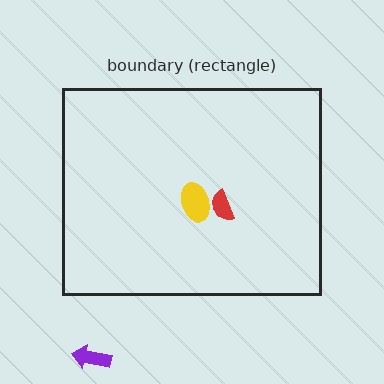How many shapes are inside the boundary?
2 inside, 1 outside.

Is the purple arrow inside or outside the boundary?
Outside.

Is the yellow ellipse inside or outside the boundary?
Inside.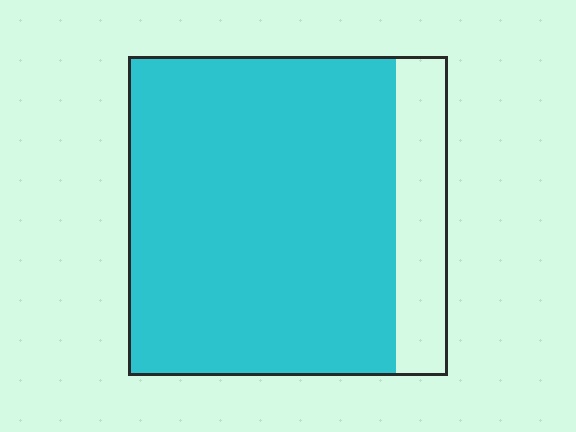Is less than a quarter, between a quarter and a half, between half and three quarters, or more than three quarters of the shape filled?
More than three quarters.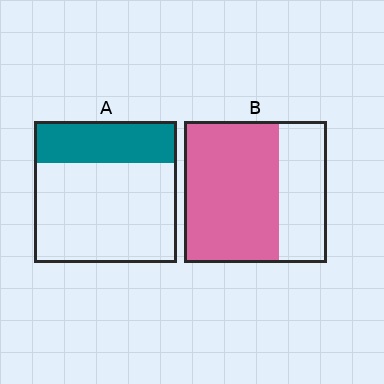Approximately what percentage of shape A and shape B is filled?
A is approximately 30% and B is approximately 65%.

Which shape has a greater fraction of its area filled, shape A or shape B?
Shape B.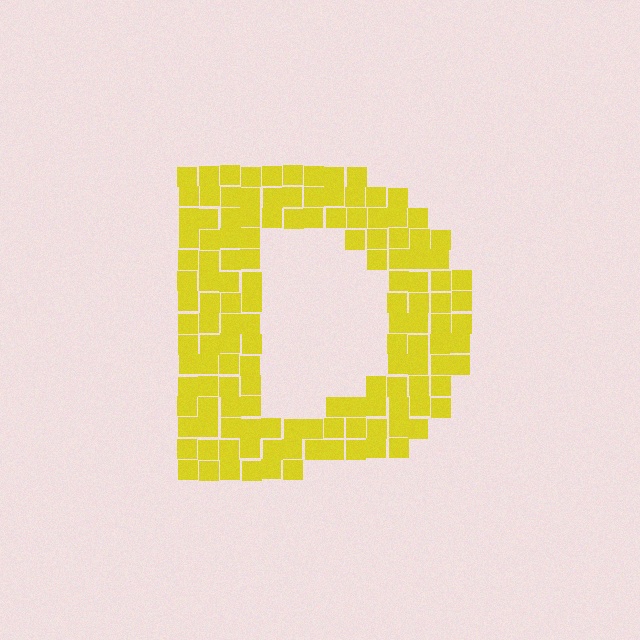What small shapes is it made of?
It is made of small squares.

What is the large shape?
The large shape is the letter D.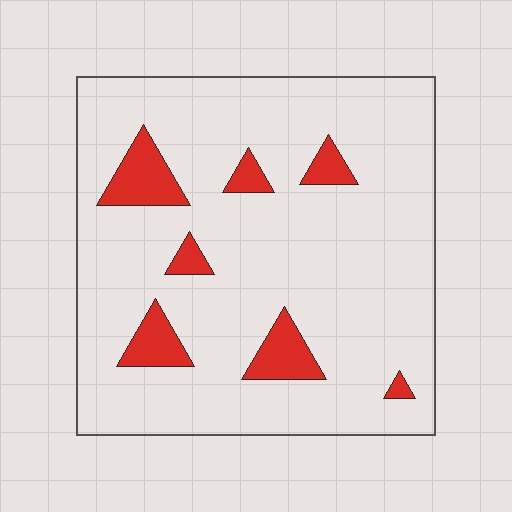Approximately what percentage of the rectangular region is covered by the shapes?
Approximately 10%.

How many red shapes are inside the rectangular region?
7.